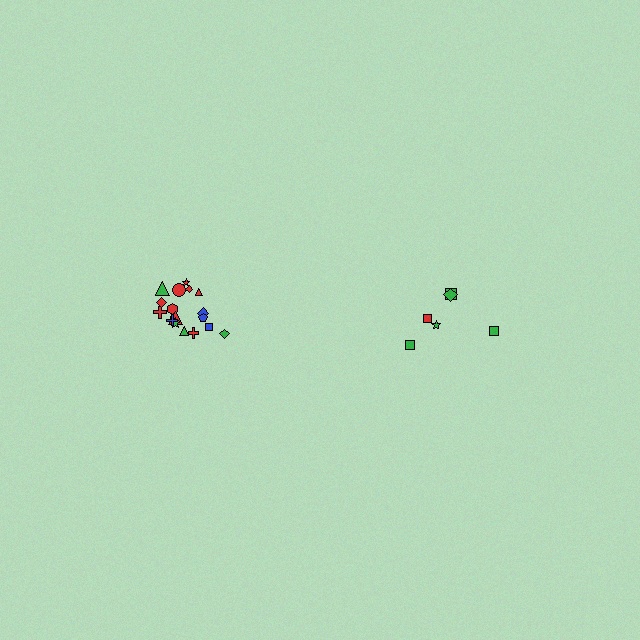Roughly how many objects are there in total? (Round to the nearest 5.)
Roughly 25 objects in total.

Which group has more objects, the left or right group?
The left group.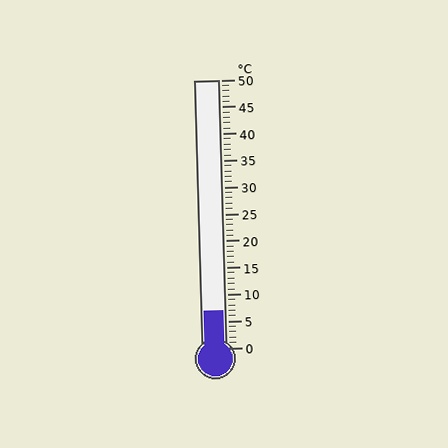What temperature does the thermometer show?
The thermometer shows approximately 7°C.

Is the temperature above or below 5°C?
The temperature is above 5°C.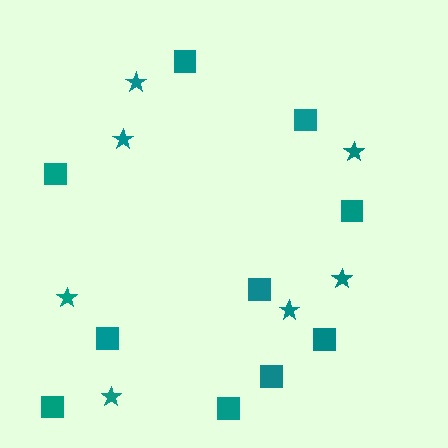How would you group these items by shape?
There are 2 groups: one group of squares (10) and one group of stars (7).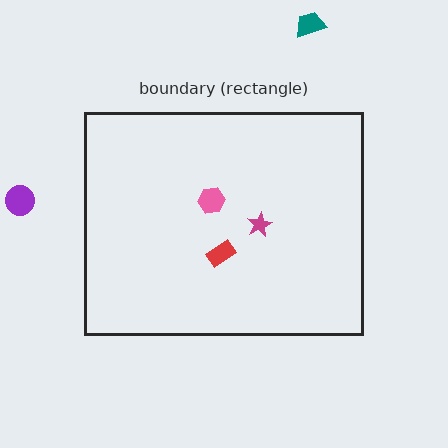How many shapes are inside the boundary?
3 inside, 2 outside.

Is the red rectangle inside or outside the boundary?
Inside.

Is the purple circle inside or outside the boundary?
Outside.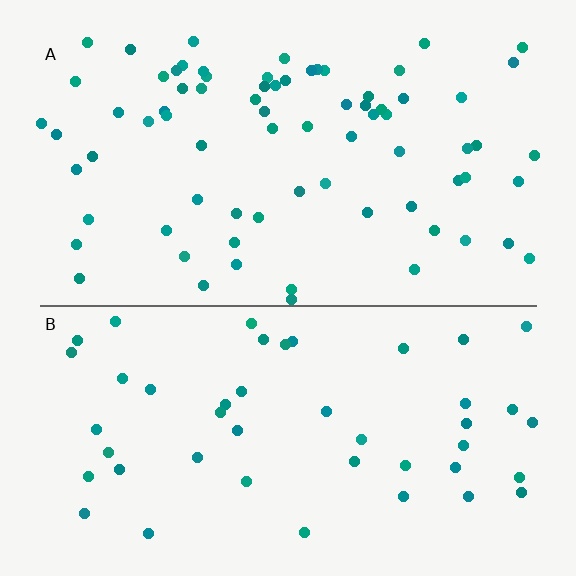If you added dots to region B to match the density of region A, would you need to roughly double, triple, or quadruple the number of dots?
Approximately double.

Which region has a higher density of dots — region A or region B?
A (the top).